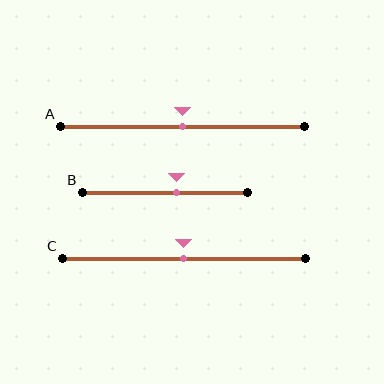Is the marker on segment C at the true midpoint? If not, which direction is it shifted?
Yes, the marker on segment C is at the true midpoint.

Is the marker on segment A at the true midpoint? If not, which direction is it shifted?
Yes, the marker on segment A is at the true midpoint.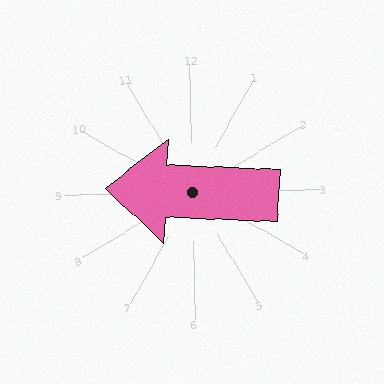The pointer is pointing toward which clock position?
Roughly 9 o'clock.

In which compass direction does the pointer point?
West.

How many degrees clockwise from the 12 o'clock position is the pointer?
Approximately 274 degrees.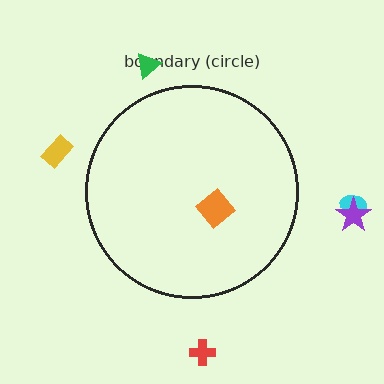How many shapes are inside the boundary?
1 inside, 5 outside.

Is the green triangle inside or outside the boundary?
Outside.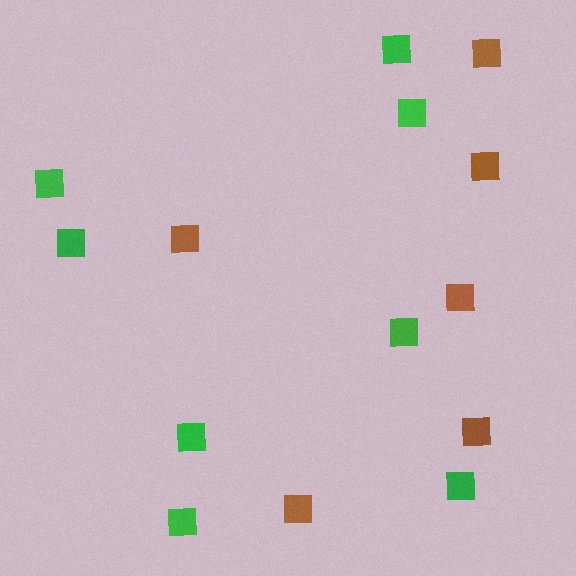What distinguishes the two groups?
There are 2 groups: one group of green squares (8) and one group of brown squares (6).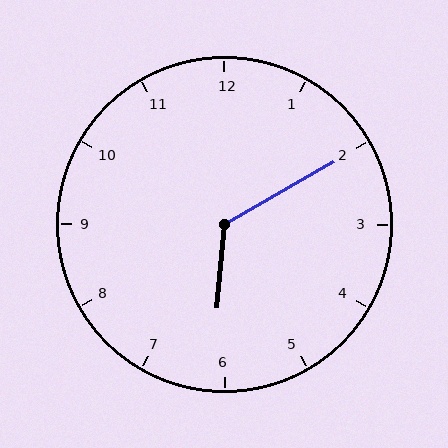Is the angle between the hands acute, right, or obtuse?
It is obtuse.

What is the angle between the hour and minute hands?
Approximately 125 degrees.